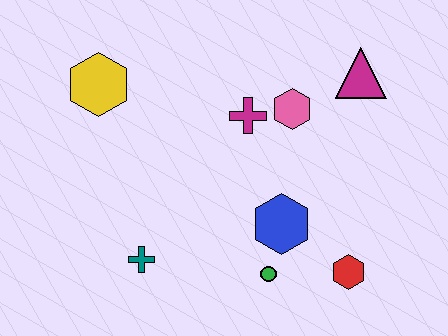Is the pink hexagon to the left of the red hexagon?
Yes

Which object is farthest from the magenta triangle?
The teal cross is farthest from the magenta triangle.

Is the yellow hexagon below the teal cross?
No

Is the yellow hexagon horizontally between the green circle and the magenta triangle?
No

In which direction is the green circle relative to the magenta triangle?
The green circle is below the magenta triangle.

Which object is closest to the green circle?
The blue hexagon is closest to the green circle.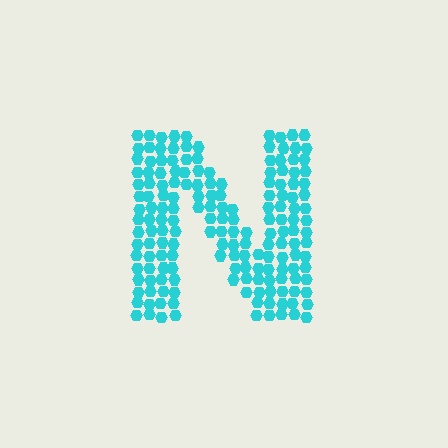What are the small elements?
The small elements are hexagons.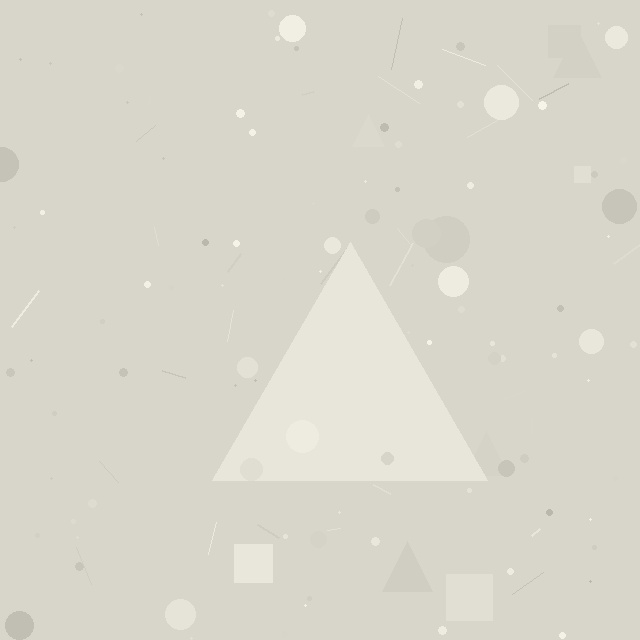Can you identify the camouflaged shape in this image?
The camouflaged shape is a triangle.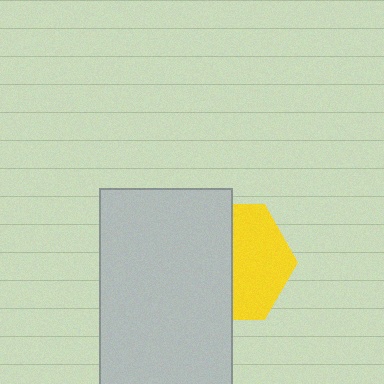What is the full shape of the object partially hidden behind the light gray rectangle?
The partially hidden object is a yellow hexagon.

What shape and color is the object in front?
The object in front is a light gray rectangle.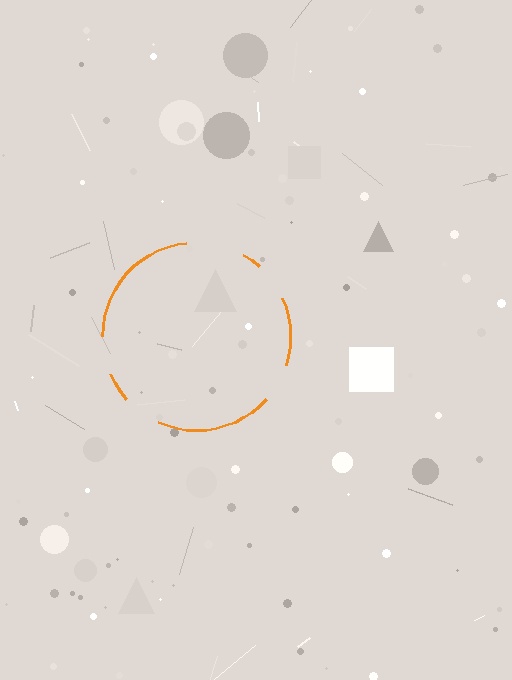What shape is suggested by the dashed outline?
The dashed outline suggests a circle.